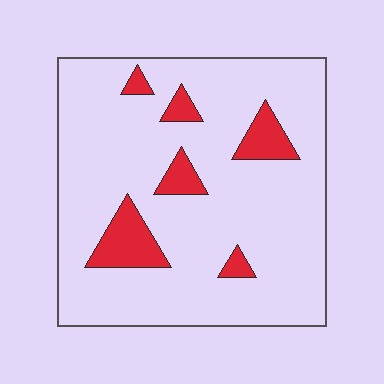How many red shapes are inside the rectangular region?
6.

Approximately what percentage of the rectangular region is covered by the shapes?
Approximately 10%.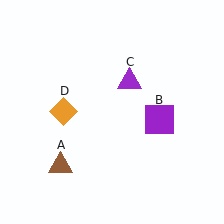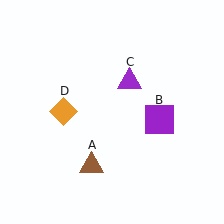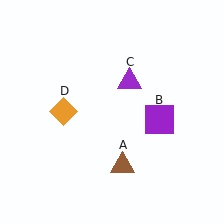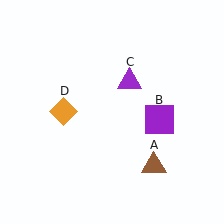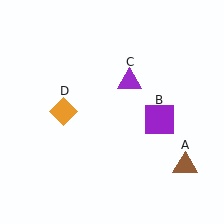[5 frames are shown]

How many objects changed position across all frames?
1 object changed position: brown triangle (object A).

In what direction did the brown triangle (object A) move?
The brown triangle (object A) moved right.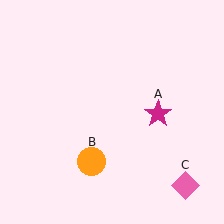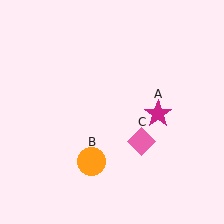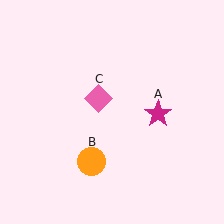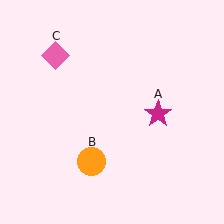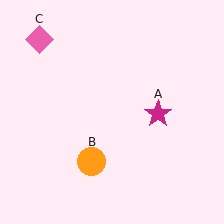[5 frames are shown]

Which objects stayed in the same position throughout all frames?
Magenta star (object A) and orange circle (object B) remained stationary.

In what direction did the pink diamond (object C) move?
The pink diamond (object C) moved up and to the left.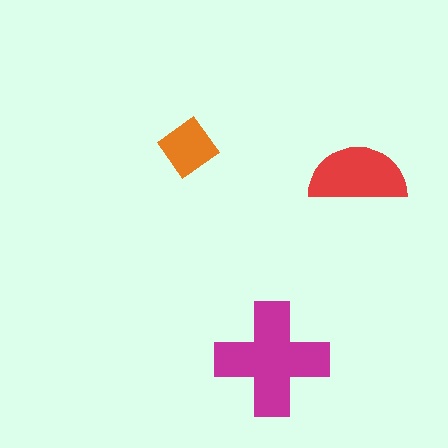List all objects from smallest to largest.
The orange diamond, the red semicircle, the magenta cross.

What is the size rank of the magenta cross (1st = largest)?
1st.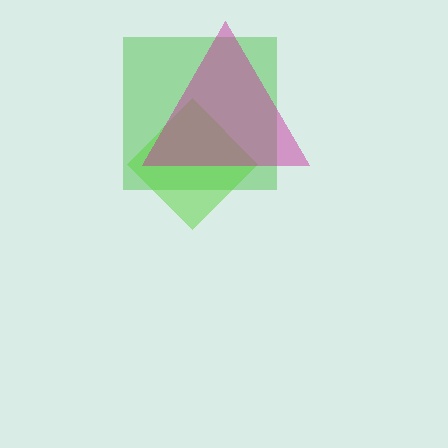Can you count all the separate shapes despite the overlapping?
Yes, there are 3 separate shapes.